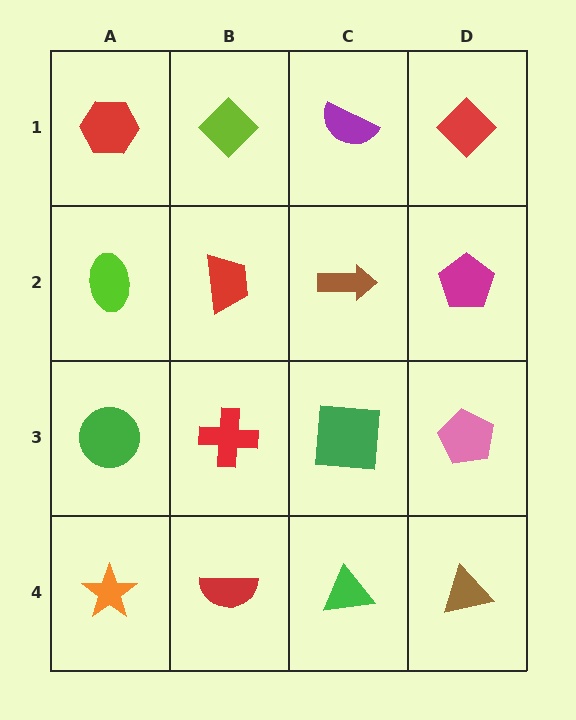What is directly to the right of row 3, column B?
A green square.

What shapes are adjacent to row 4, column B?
A red cross (row 3, column B), an orange star (row 4, column A), a green triangle (row 4, column C).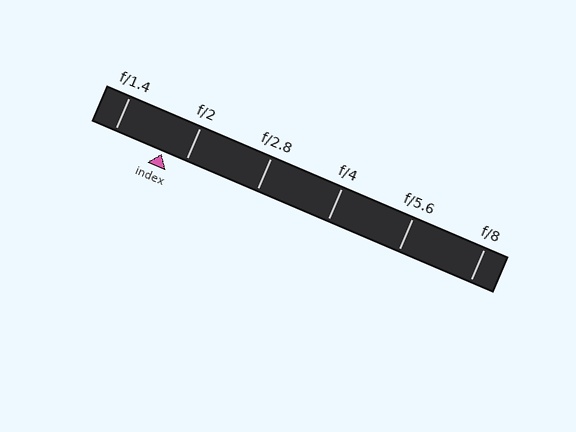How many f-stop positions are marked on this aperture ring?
There are 6 f-stop positions marked.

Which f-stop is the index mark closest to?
The index mark is closest to f/2.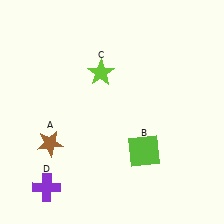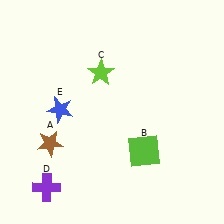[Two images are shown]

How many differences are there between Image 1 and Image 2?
There is 1 difference between the two images.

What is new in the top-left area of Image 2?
A blue star (E) was added in the top-left area of Image 2.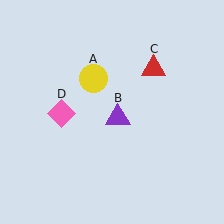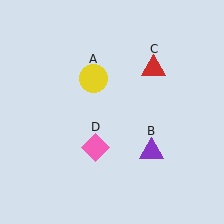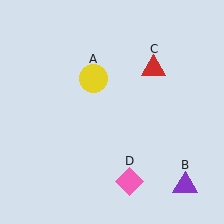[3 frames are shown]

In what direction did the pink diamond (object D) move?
The pink diamond (object D) moved down and to the right.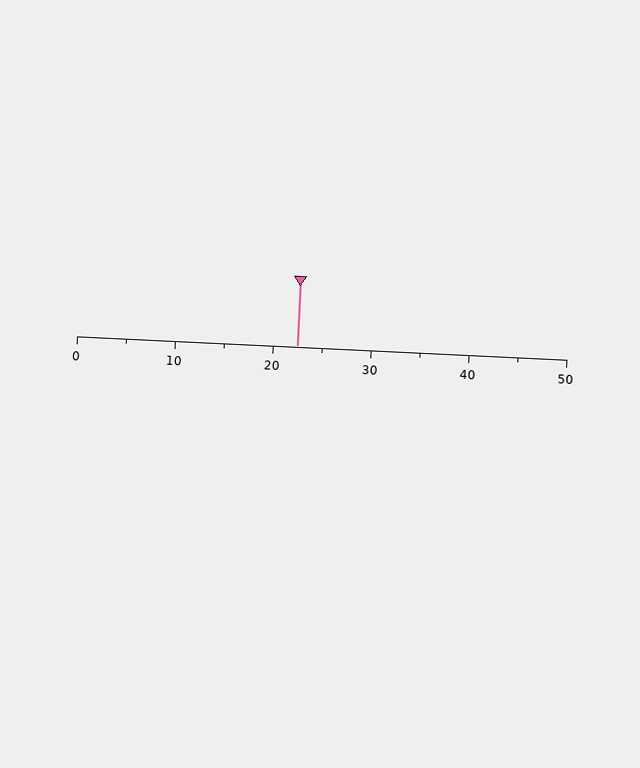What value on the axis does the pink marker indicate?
The marker indicates approximately 22.5.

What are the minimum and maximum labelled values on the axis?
The axis runs from 0 to 50.